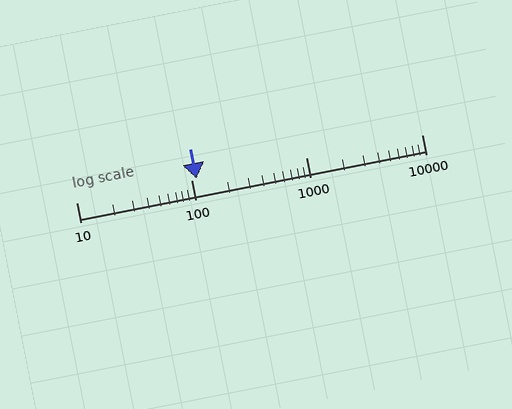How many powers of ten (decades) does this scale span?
The scale spans 3 decades, from 10 to 10000.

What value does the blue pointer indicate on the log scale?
The pointer indicates approximately 110.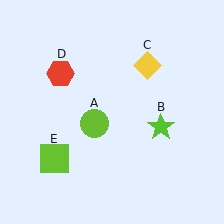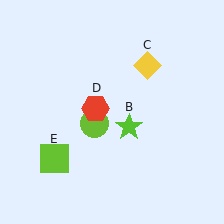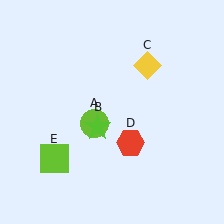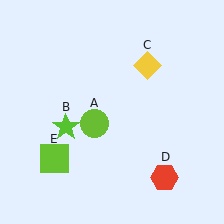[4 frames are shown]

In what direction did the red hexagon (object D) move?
The red hexagon (object D) moved down and to the right.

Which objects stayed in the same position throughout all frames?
Lime circle (object A) and yellow diamond (object C) and lime square (object E) remained stationary.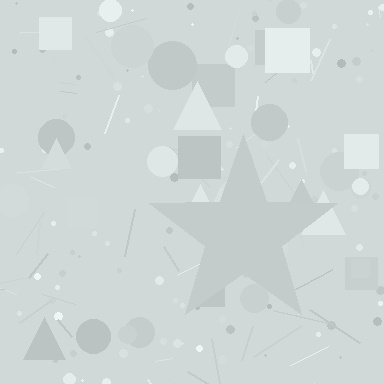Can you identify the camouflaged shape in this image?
The camouflaged shape is a star.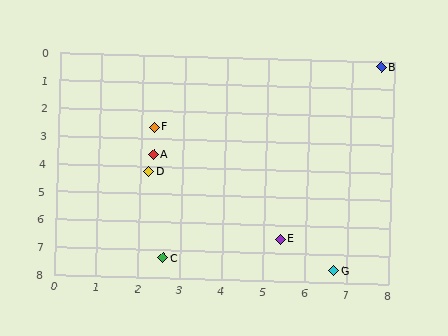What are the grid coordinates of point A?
Point A is at approximately (2.3, 3.6).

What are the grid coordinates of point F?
Point F is at approximately (2.3, 2.6).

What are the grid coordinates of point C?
Point C is at approximately (2.6, 7.3).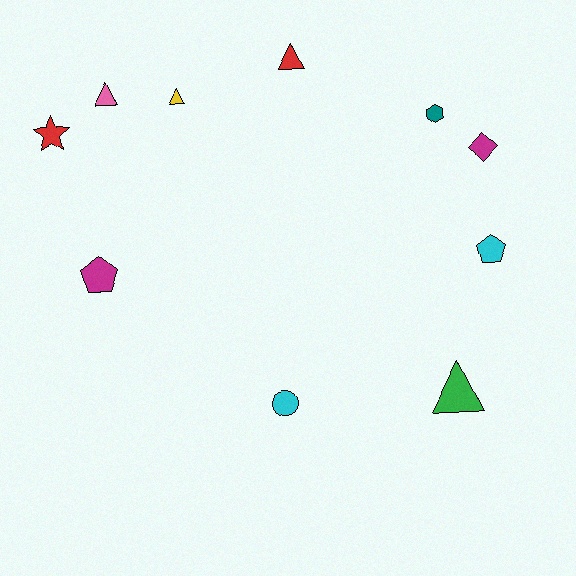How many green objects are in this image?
There is 1 green object.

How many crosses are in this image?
There are no crosses.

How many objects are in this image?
There are 10 objects.